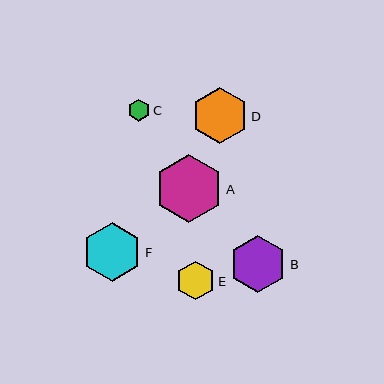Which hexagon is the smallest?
Hexagon C is the smallest with a size of approximately 21 pixels.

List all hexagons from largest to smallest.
From largest to smallest: A, F, B, D, E, C.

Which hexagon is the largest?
Hexagon A is the largest with a size of approximately 68 pixels.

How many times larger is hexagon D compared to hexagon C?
Hexagon D is approximately 2.6 times the size of hexagon C.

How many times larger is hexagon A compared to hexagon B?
Hexagon A is approximately 1.2 times the size of hexagon B.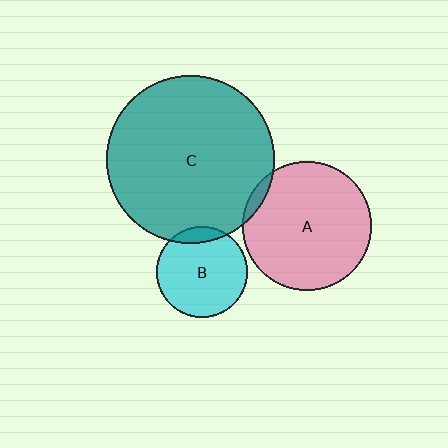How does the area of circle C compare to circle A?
Approximately 1.7 times.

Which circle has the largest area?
Circle C (teal).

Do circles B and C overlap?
Yes.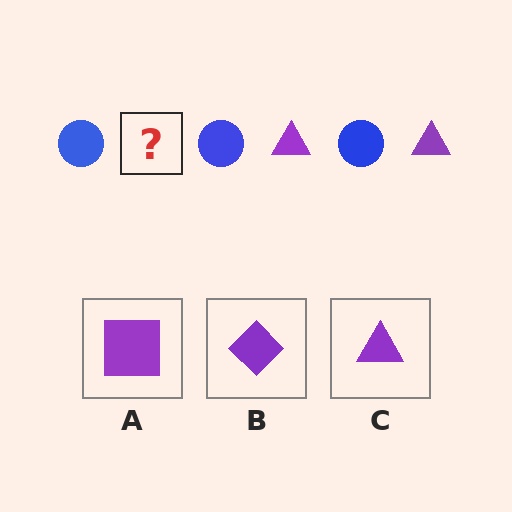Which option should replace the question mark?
Option C.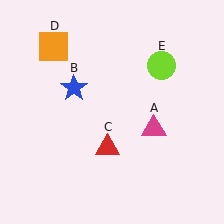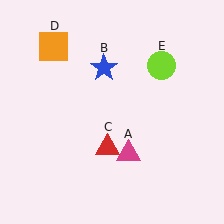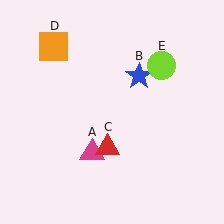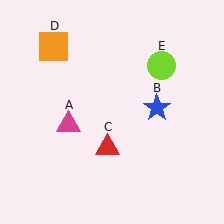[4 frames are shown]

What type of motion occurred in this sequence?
The magenta triangle (object A), blue star (object B) rotated clockwise around the center of the scene.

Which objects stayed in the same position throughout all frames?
Red triangle (object C) and orange square (object D) and lime circle (object E) remained stationary.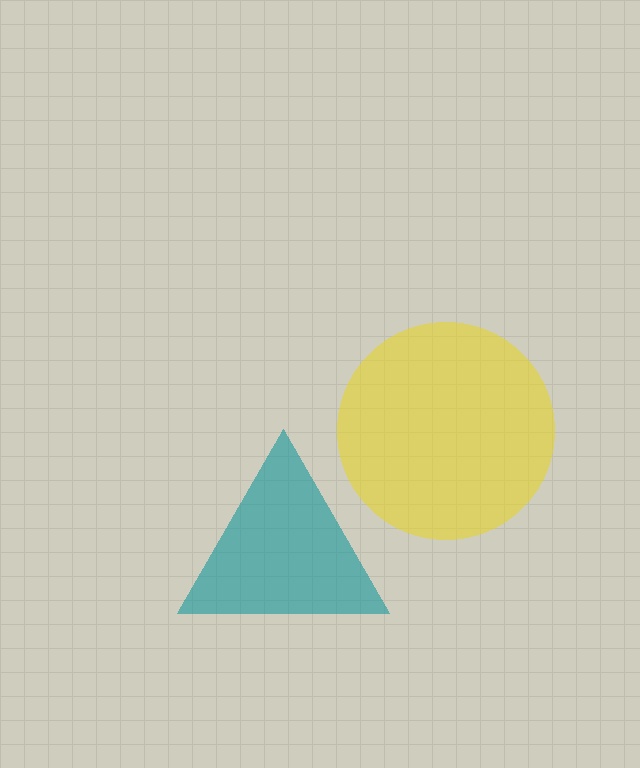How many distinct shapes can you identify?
There are 2 distinct shapes: a teal triangle, a yellow circle.